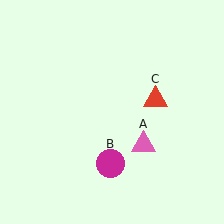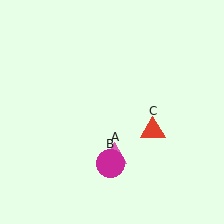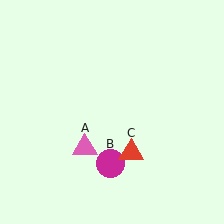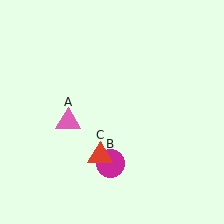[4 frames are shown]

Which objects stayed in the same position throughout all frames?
Magenta circle (object B) remained stationary.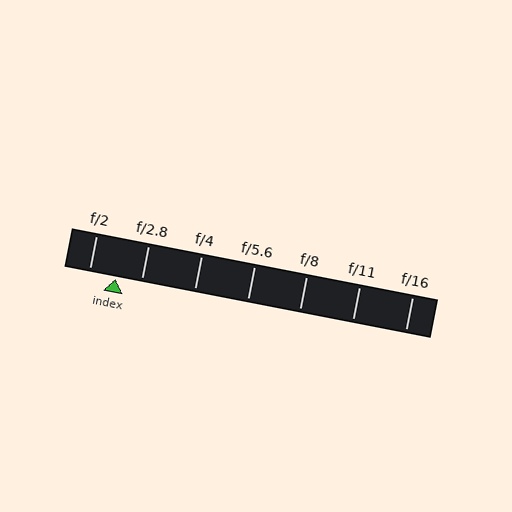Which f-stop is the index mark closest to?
The index mark is closest to f/2.8.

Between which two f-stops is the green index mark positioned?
The index mark is between f/2 and f/2.8.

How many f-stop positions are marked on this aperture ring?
There are 7 f-stop positions marked.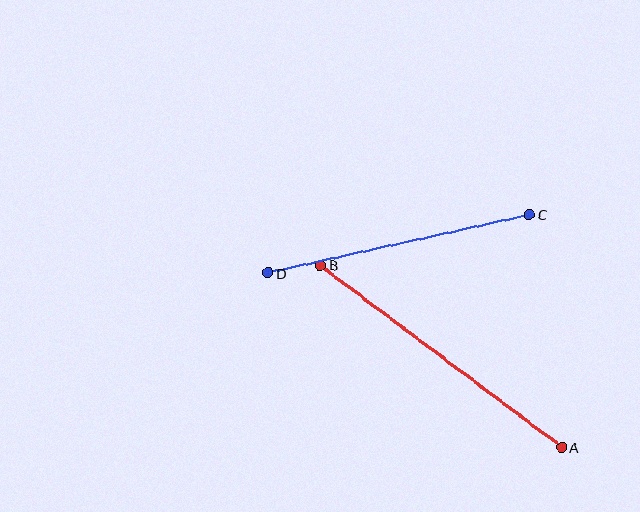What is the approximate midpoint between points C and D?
The midpoint is at approximately (399, 244) pixels.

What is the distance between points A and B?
The distance is approximately 302 pixels.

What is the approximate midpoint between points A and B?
The midpoint is at approximately (441, 356) pixels.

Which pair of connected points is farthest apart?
Points A and B are farthest apart.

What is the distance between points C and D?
The distance is approximately 268 pixels.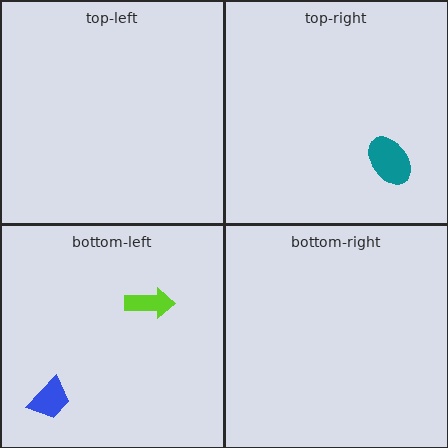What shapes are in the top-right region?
The teal ellipse.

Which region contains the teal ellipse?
The top-right region.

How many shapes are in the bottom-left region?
2.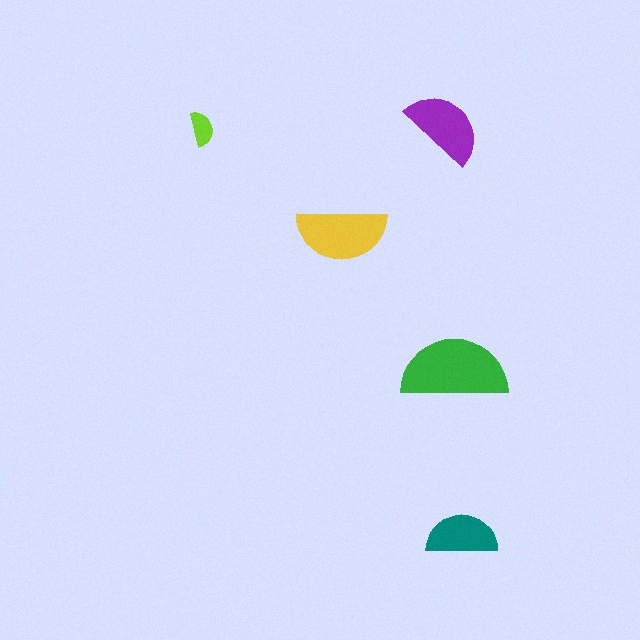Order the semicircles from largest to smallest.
the green one, the yellow one, the purple one, the teal one, the lime one.